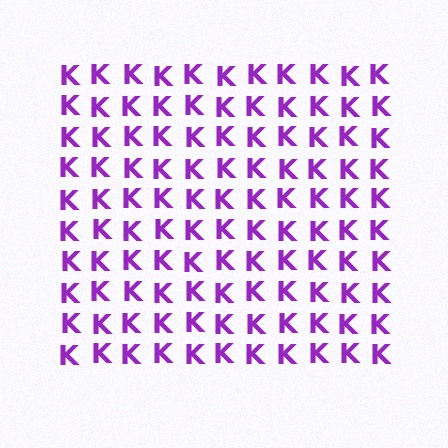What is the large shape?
The large shape is a square.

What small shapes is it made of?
It is made of small letter K's.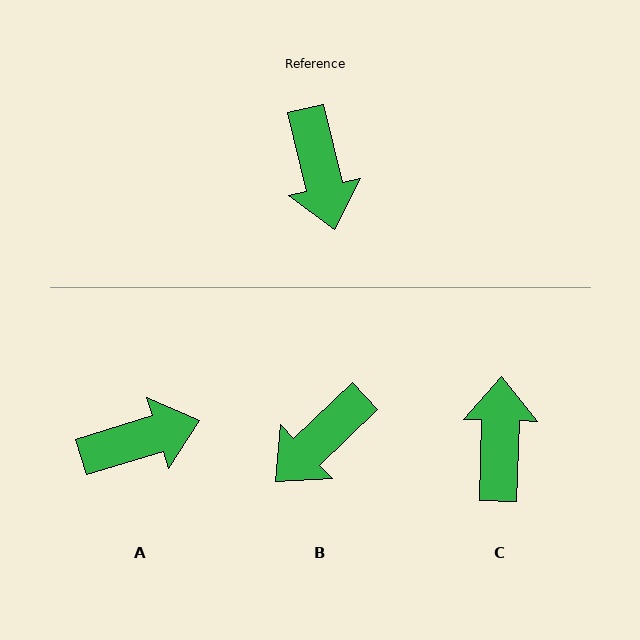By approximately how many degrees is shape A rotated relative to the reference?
Approximately 94 degrees counter-clockwise.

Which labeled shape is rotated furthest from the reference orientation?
C, about 165 degrees away.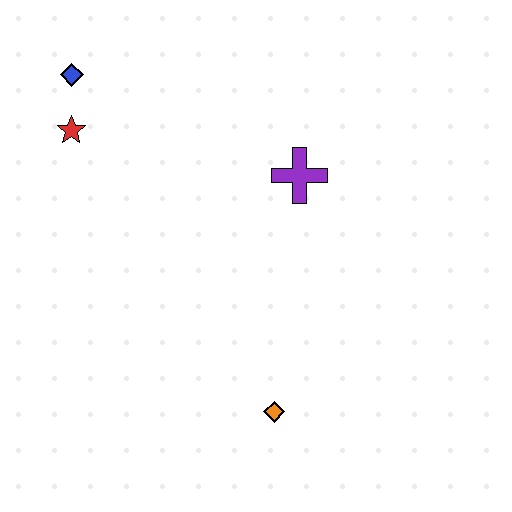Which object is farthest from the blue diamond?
The orange diamond is farthest from the blue diamond.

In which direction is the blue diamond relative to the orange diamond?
The blue diamond is above the orange diamond.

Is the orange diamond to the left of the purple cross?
Yes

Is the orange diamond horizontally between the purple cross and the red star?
Yes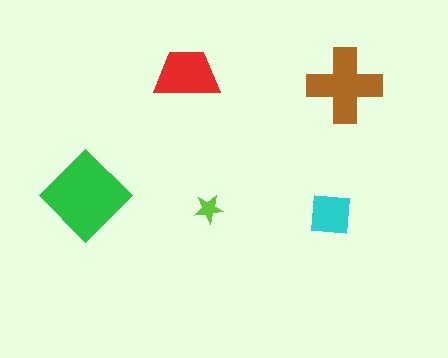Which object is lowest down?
The cyan square is bottommost.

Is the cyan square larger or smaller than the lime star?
Larger.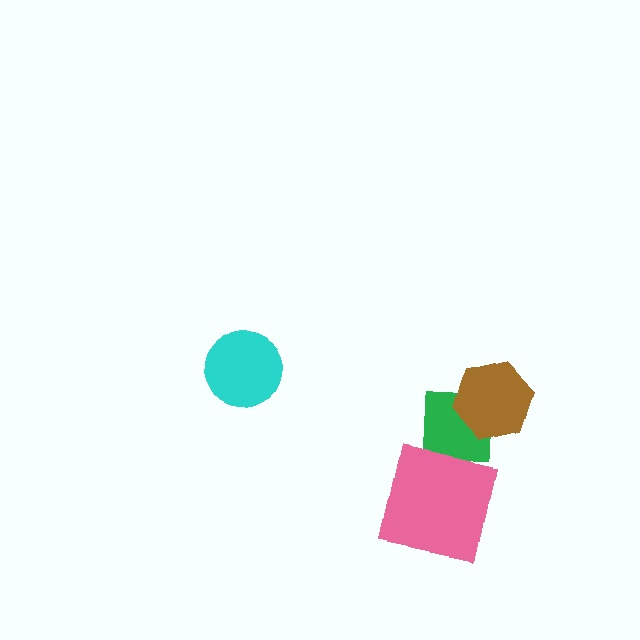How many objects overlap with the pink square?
0 objects overlap with the pink square.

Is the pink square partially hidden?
No, no other shape covers it.